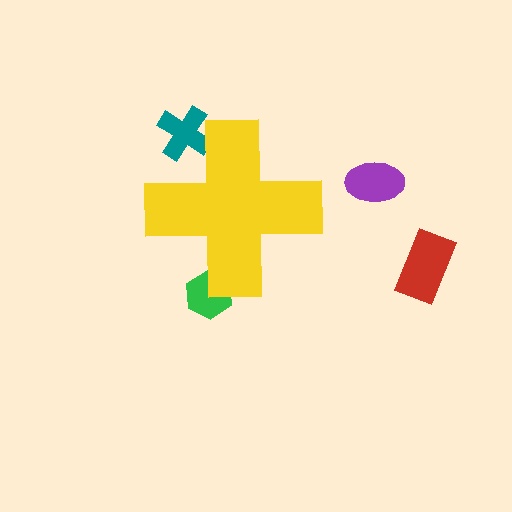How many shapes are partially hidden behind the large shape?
2 shapes are partially hidden.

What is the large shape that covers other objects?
A yellow cross.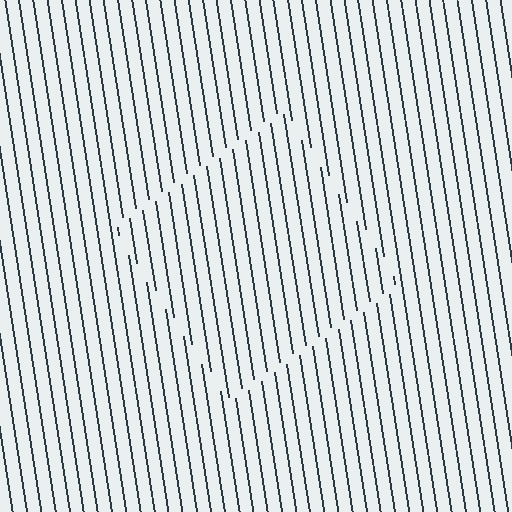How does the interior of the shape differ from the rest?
The interior of the shape contains the same grating, shifted by half a period — the contour is defined by the phase discontinuity where line-ends from the inner and outer gratings abut.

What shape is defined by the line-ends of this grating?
An illusory square. The interior of the shape contains the same grating, shifted by half a period — the contour is defined by the phase discontinuity where line-ends from the inner and outer gratings abut.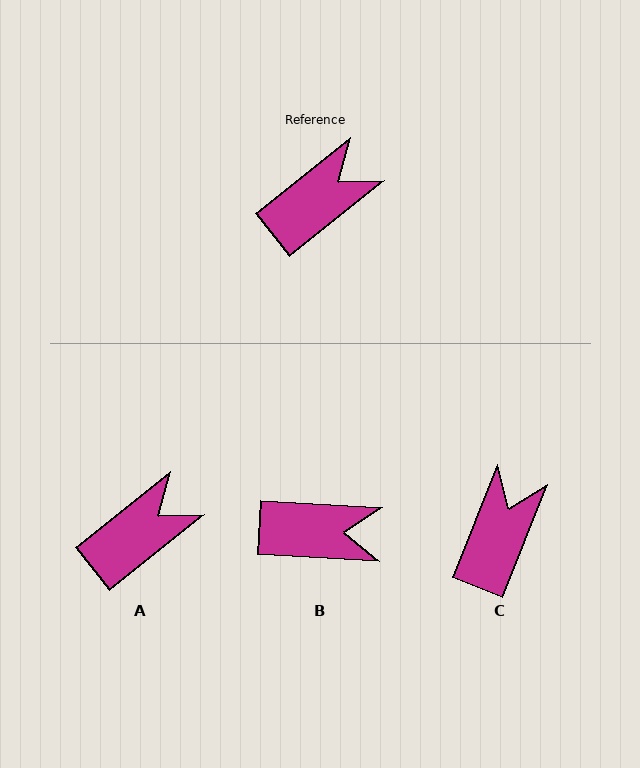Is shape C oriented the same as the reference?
No, it is off by about 30 degrees.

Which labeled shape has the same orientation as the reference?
A.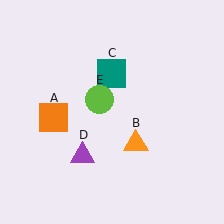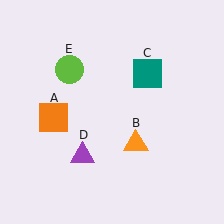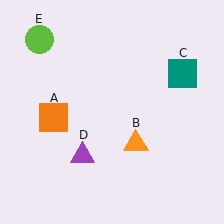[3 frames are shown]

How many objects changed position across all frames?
2 objects changed position: teal square (object C), lime circle (object E).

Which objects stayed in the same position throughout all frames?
Orange square (object A) and orange triangle (object B) and purple triangle (object D) remained stationary.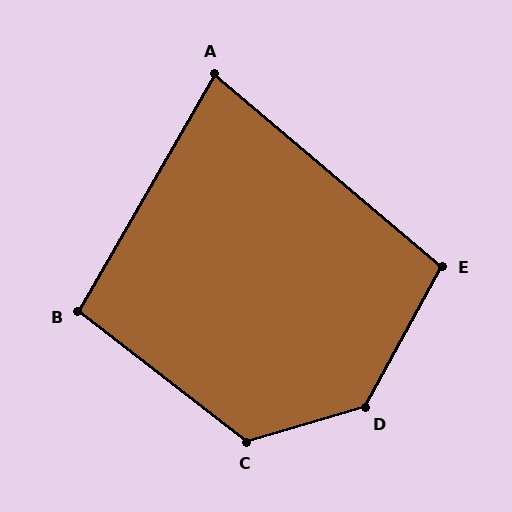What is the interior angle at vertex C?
Approximately 126 degrees (obtuse).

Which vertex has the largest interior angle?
D, at approximately 135 degrees.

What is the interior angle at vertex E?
Approximately 102 degrees (obtuse).